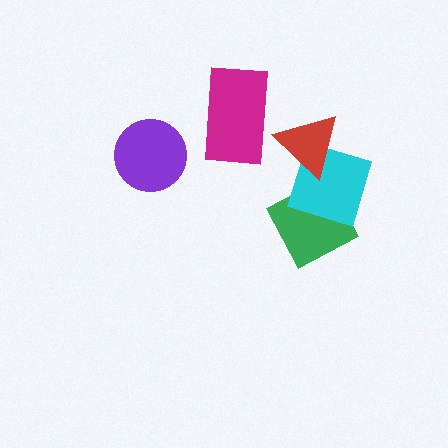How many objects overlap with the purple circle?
0 objects overlap with the purple circle.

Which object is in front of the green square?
The cyan square is in front of the green square.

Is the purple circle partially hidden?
No, no other shape covers it.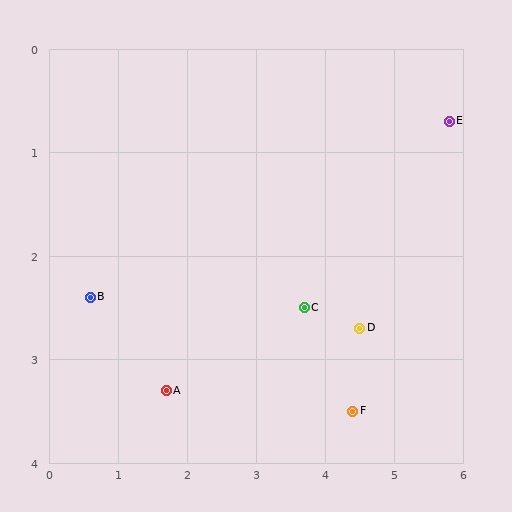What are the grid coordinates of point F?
Point F is at approximately (4.4, 3.5).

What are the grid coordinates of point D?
Point D is at approximately (4.5, 2.7).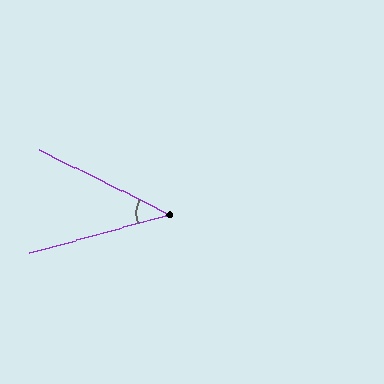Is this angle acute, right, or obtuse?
It is acute.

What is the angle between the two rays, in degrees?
Approximately 42 degrees.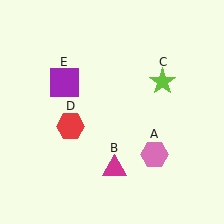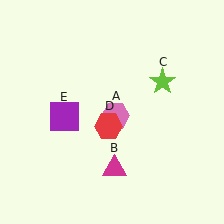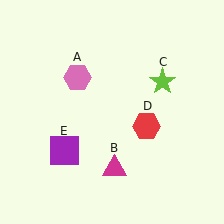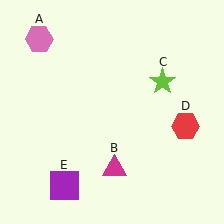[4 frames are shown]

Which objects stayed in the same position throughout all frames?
Magenta triangle (object B) and lime star (object C) remained stationary.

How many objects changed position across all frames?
3 objects changed position: pink hexagon (object A), red hexagon (object D), purple square (object E).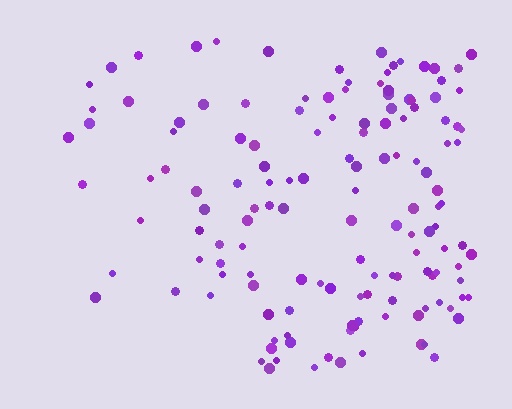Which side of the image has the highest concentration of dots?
The right.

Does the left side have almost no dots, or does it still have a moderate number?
Still a moderate number, just noticeably fewer than the right.